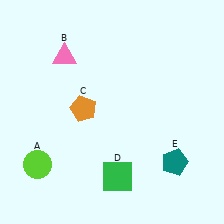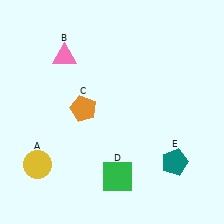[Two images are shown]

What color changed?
The circle (A) changed from lime in Image 1 to yellow in Image 2.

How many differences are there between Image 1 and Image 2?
There is 1 difference between the two images.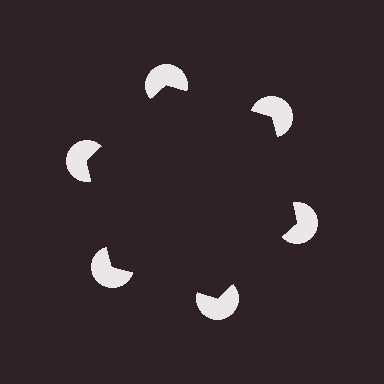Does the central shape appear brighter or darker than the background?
It typically appears slightly darker than the background, even though no actual brightness change is drawn.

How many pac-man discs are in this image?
There are 6 — one at each vertex of the illusory hexagon.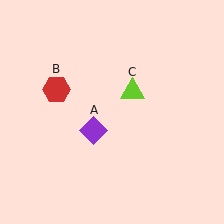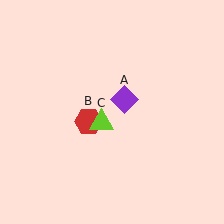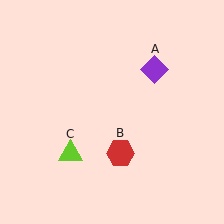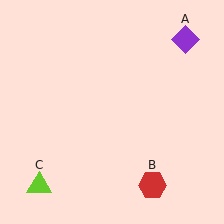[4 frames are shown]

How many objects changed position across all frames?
3 objects changed position: purple diamond (object A), red hexagon (object B), lime triangle (object C).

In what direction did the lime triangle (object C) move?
The lime triangle (object C) moved down and to the left.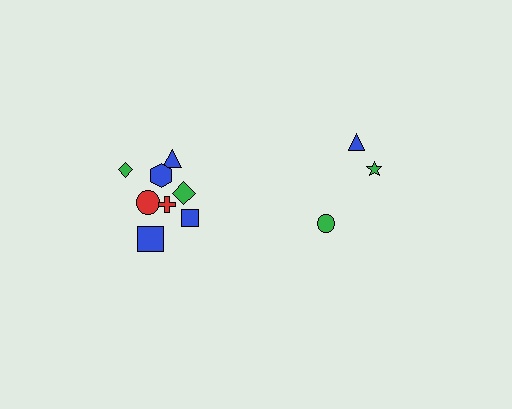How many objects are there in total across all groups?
There are 11 objects.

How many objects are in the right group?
There are 3 objects.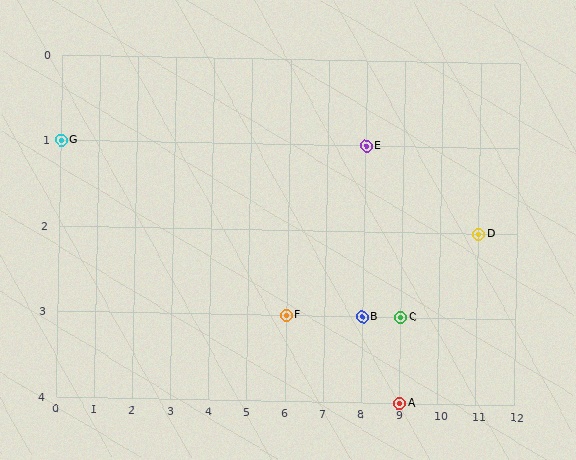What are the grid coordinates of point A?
Point A is at grid coordinates (9, 4).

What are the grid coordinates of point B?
Point B is at grid coordinates (8, 3).